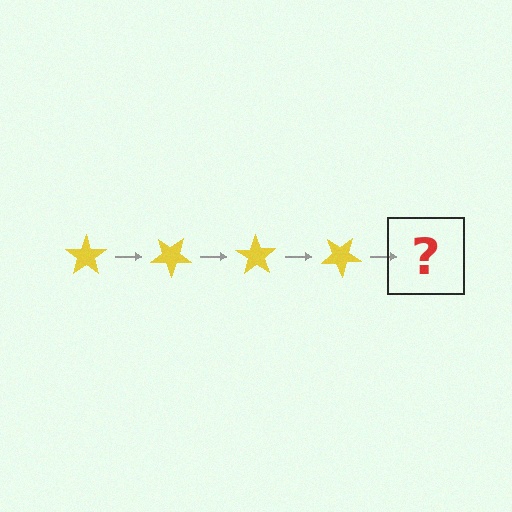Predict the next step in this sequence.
The next step is a yellow star rotated 140 degrees.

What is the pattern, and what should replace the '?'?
The pattern is that the star rotates 35 degrees each step. The '?' should be a yellow star rotated 140 degrees.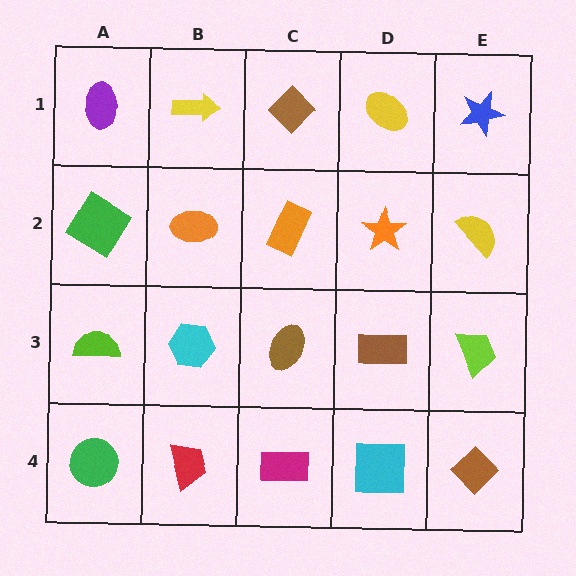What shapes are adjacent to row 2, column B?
A yellow arrow (row 1, column B), a cyan hexagon (row 3, column B), a green diamond (row 2, column A), an orange rectangle (row 2, column C).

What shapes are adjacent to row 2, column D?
A yellow ellipse (row 1, column D), a brown rectangle (row 3, column D), an orange rectangle (row 2, column C), a yellow semicircle (row 2, column E).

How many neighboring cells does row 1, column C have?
3.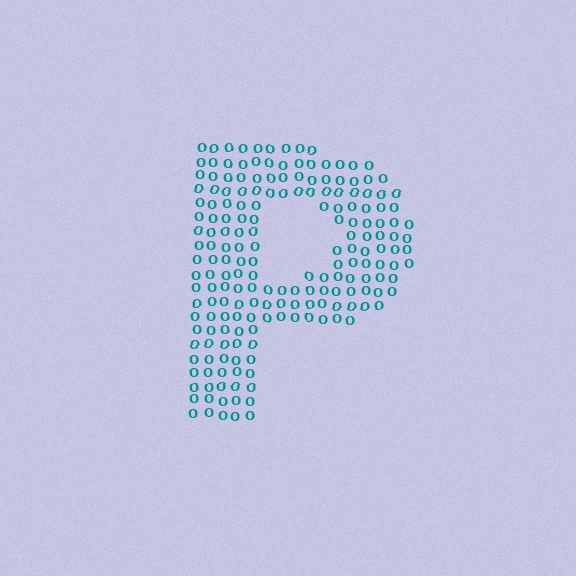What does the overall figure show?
The overall figure shows the letter P.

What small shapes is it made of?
It is made of small letter O's.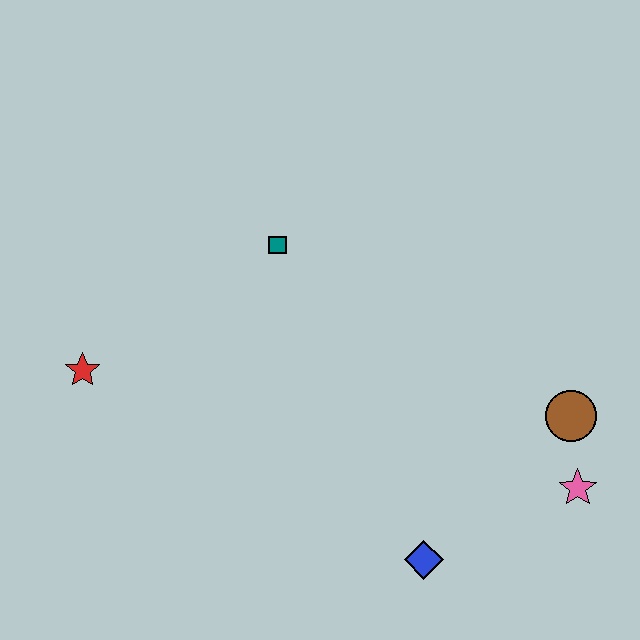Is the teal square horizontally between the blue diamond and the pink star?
No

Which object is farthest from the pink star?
The red star is farthest from the pink star.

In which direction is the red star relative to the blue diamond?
The red star is to the left of the blue diamond.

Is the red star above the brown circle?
Yes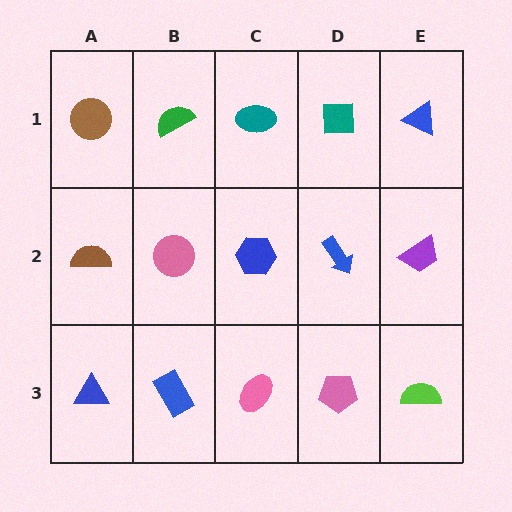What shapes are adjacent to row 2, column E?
A blue triangle (row 1, column E), a lime semicircle (row 3, column E), a blue arrow (row 2, column D).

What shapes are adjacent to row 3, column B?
A pink circle (row 2, column B), a blue triangle (row 3, column A), a pink ellipse (row 3, column C).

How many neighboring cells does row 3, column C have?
3.